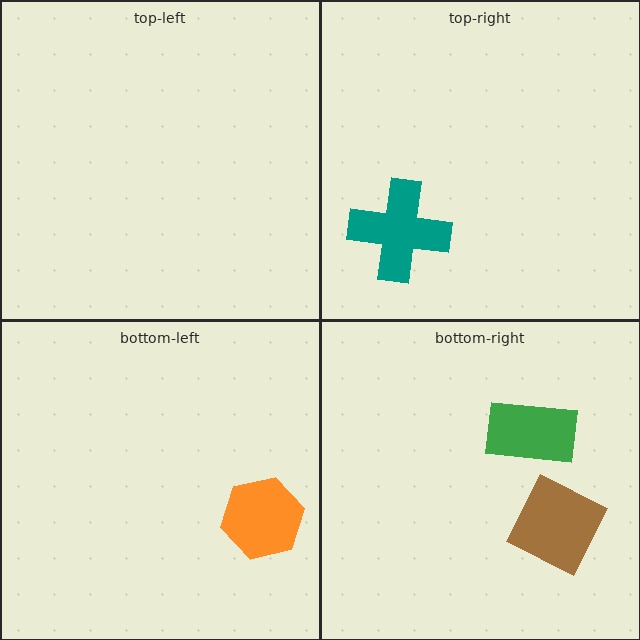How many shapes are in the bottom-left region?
1.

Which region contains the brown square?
The bottom-right region.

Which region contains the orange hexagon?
The bottom-left region.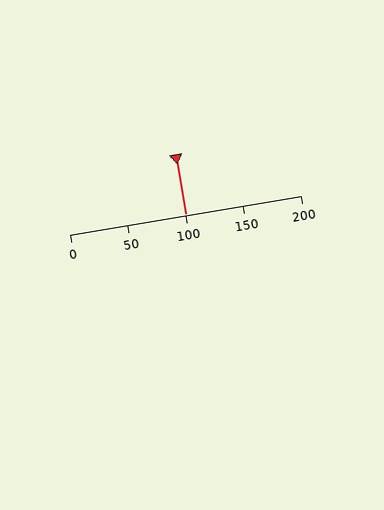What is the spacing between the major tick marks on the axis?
The major ticks are spaced 50 apart.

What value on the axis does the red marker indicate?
The marker indicates approximately 100.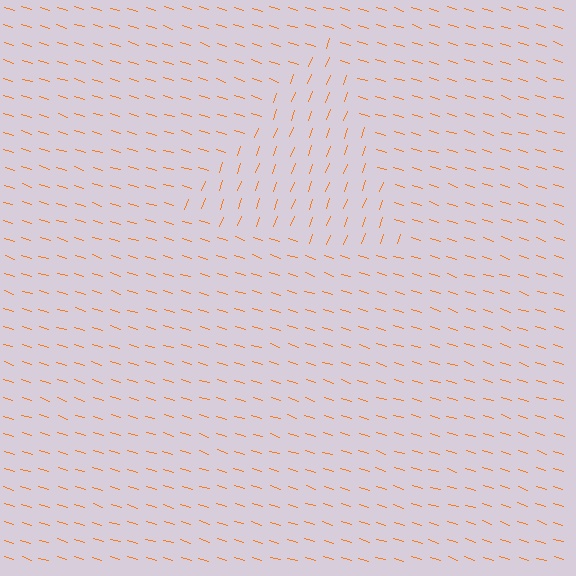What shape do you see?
I see a triangle.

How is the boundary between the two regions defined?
The boundary is defined purely by a change in line orientation (approximately 87 degrees difference). All lines are the same color and thickness.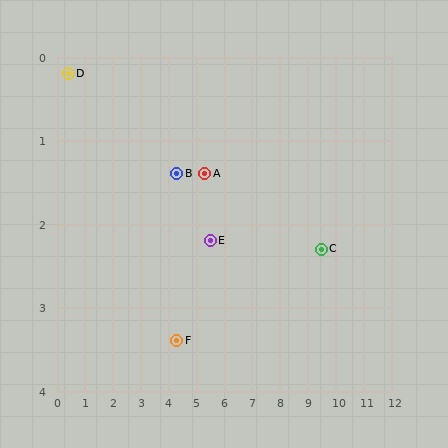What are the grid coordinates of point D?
Point D is at approximately (0.4, 0.2).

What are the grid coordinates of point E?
Point E is at approximately (5.5, 2.2).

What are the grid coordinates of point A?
Point A is at approximately (5.3, 1.4).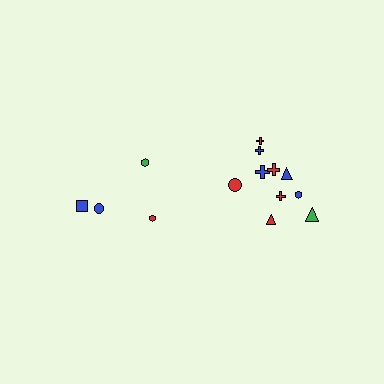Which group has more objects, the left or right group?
The right group.